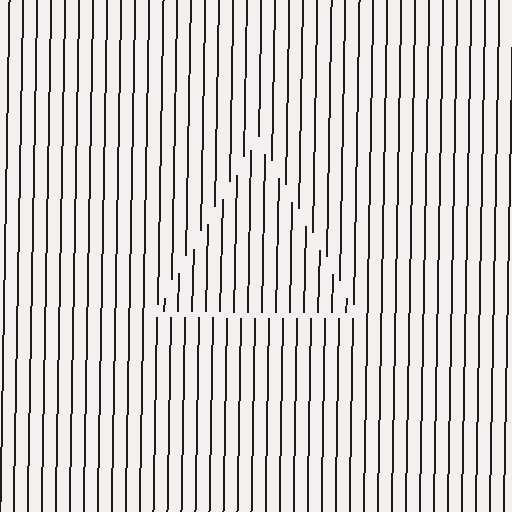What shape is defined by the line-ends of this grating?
An illusory triangle. The interior of the shape contains the same grating, shifted by half a period — the contour is defined by the phase discontinuity where line-ends from the inner and outer gratings abut.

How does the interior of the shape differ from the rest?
The interior of the shape contains the same grating, shifted by half a period — the contour is defined by the phase discontinuity where line-ends from the inner and outer gratings abut.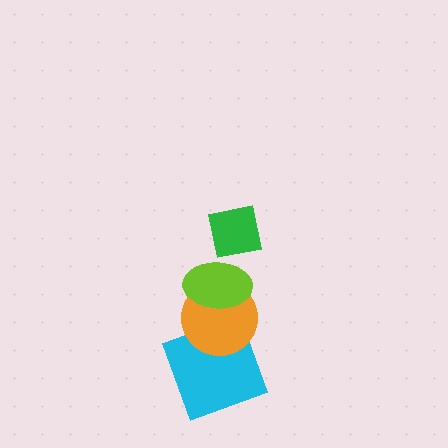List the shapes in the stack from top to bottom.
From top to bottom: the green square, the lime ellipse, the orange circle, the cyan square.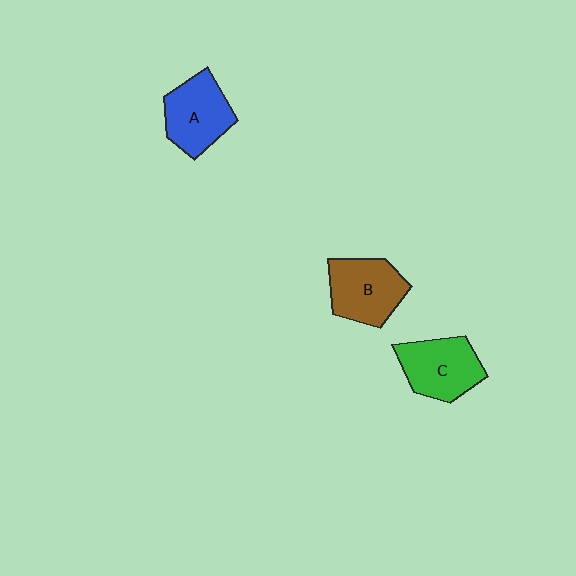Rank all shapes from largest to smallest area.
From largest to smallest: B (brown), C (green), A (blue).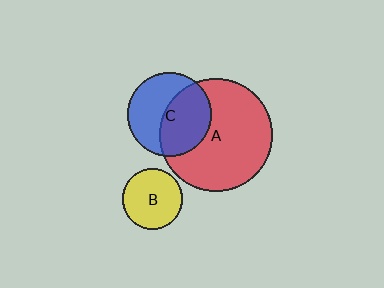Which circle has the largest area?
Circle A (red).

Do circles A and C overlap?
Yes.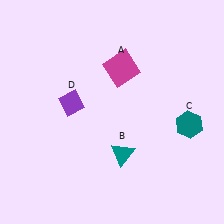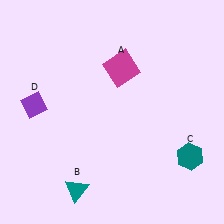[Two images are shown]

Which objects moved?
The objects that moved are: the teal triangle (B), the teal hexagon (C), the purple diamond (D).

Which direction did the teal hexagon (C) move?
The teal hexagon (C) moved down.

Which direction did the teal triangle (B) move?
The teal triangle (B) moved left.